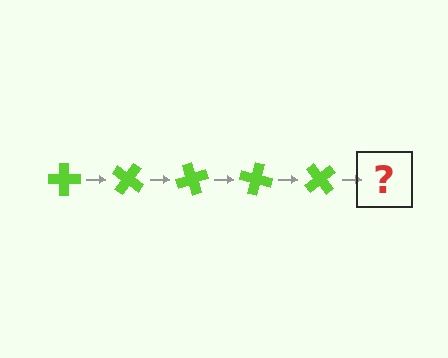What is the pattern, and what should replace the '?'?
The pattern is that the cross rotates 35 degrees each step. The '?' should be a lime cross rotated 175 degrees.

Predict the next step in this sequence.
The next step is a lime cross rotated 175 degrees.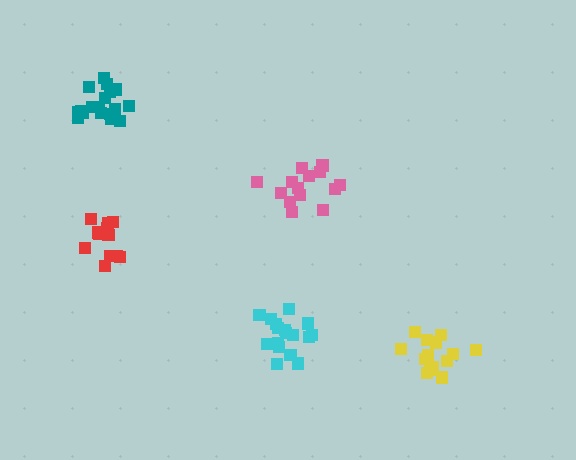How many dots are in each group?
Group 1: 14 dots, Group 2: 14 dots, Group 3: 12 dots, Group 4: 17 dots, Group 5: 18 dots (75 total).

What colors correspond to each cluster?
The clusters are colored: yellow, pink, red, cyan, teal.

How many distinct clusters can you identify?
There are 5 distinct clusters.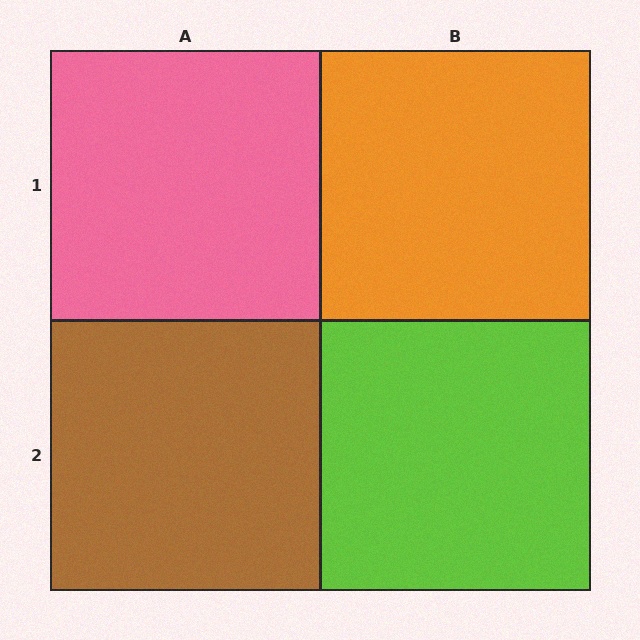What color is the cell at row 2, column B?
Lime.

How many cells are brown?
1 cell is brown.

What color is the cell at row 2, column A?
Brown.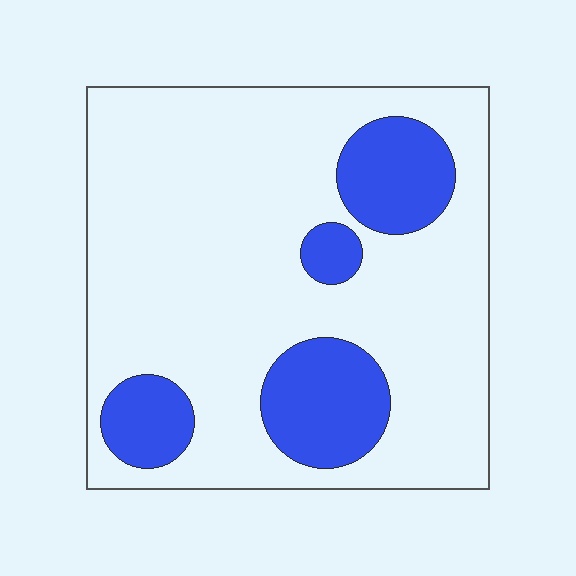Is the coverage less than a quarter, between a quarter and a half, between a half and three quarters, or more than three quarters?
Less than a quarter.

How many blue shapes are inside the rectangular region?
4.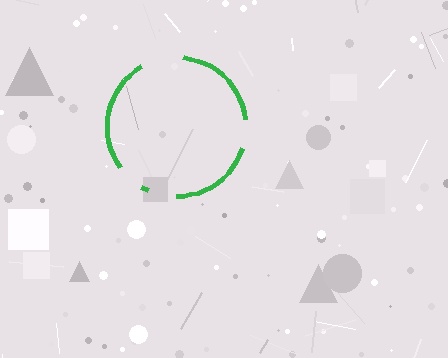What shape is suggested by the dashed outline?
The dashed outline suggests a circle.